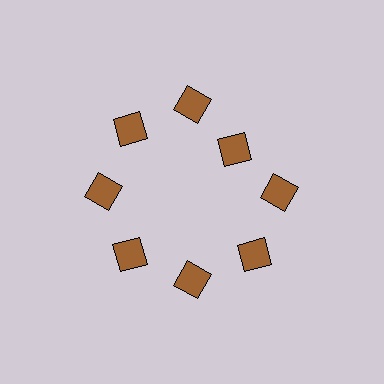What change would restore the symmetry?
The symmetry would be restored by moving it outward, back onto the ring so that all 8 diamonds sit at equal angles and equal distance from the center.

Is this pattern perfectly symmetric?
No. The 8 brown diamonds are arranged in a ring, but one element near the 2 o'clock position is pulled inward toward the center, breaking the 8-fold rotational symmetry.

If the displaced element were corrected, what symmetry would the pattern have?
It would have 8-fold rotational symmetry — the pattern would map onto itself every 45 degrees.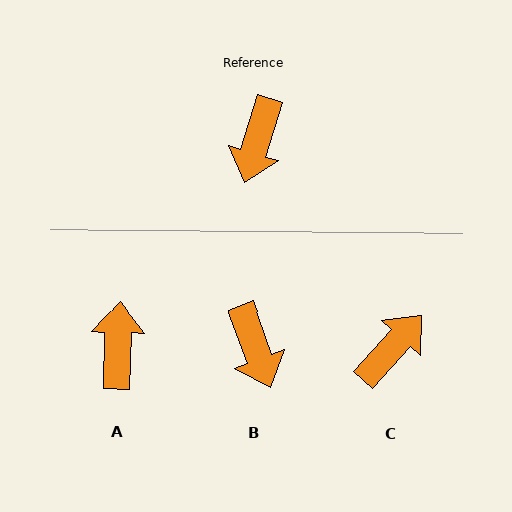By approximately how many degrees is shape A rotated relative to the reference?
Approximately 165 degrees clockwise.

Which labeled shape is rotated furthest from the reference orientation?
A, about 165 degrees away.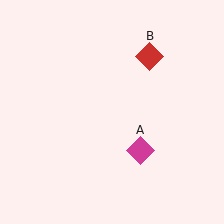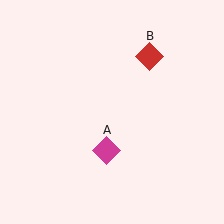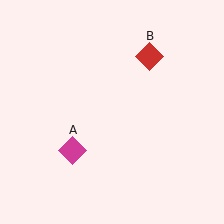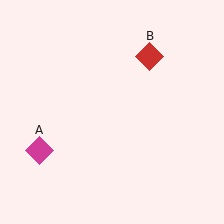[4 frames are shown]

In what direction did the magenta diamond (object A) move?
The magenta diamond (object A) moved left.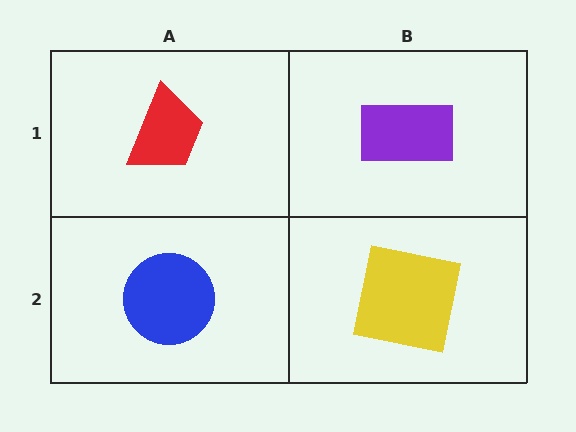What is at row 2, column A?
A blue circle.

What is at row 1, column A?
A red trapezoid.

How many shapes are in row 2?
2 shapes.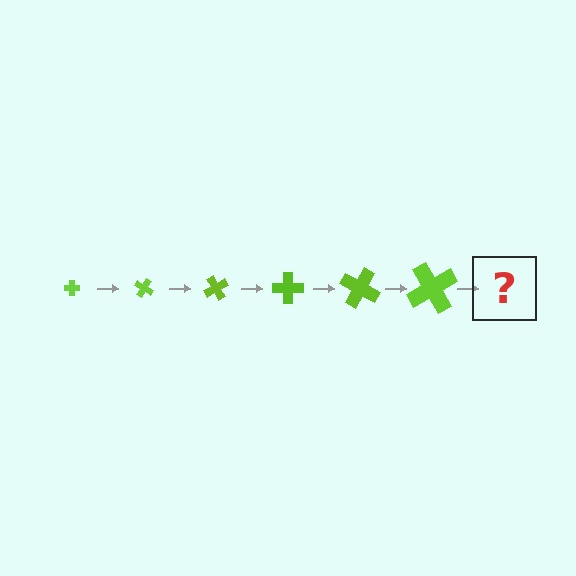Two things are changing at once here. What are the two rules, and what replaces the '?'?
The two rules are that the cross grows larger each step and it rotates 30 degrees each step. The '?' should be a cross, larger than the previous one and rotated 180 degrees from the start.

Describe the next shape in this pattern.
It should be a cross, larger than the previous one and rotated 180 degrees from the start.